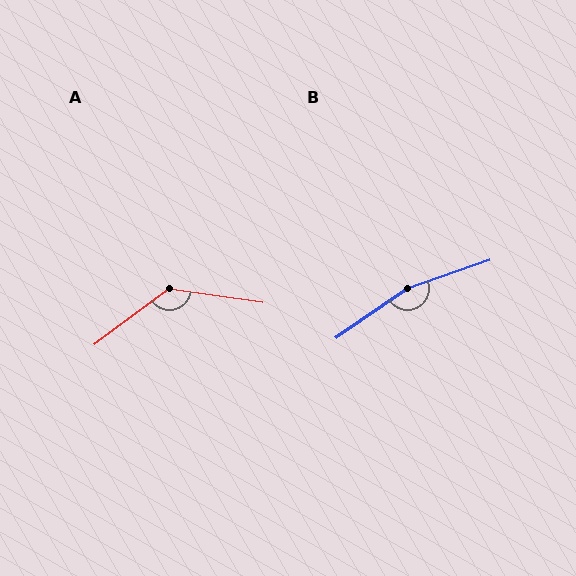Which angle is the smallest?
A, at approximately 135 degrees.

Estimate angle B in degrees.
Approximately 164 degrees.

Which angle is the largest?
B, at approximately 164 degrees.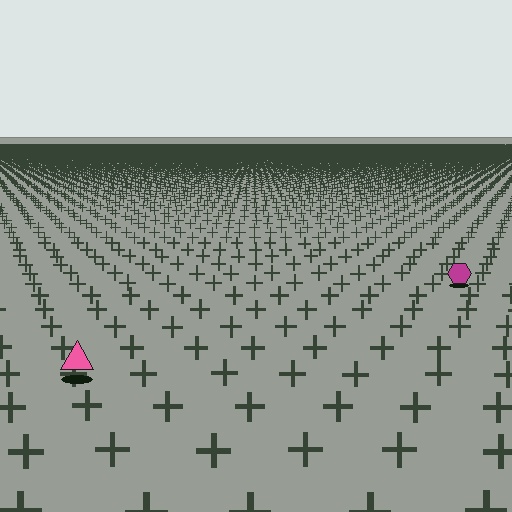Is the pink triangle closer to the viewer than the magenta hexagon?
Yes. The pink triangle is closer — you can tell from the texture gradient: the ground texture is coarser near it.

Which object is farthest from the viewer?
The magenta hexagon is farthest from the viewer. It appears smaller and the ground texture around it is denser.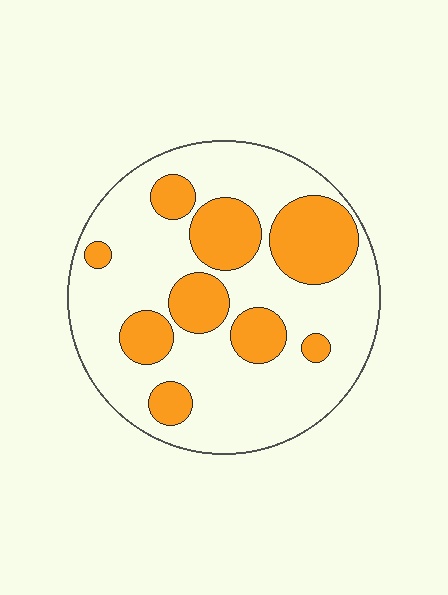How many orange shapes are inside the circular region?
9.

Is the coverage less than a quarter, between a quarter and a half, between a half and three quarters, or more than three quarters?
Between a quarter and a half.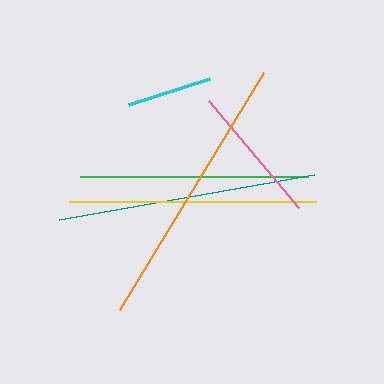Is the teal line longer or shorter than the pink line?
The teal line is longer than the pink line.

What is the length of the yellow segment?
The yellow segment is approximately 247 pixels long.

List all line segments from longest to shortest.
From longest to shortest: orange, teal, yellow, green, pink, cyan.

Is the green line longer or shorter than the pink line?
The green line is longer than the pink line.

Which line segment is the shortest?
The cyan line is the shortest at approximately 85 pixels.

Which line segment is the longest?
The orange line is the longest at approximately 278 pixels.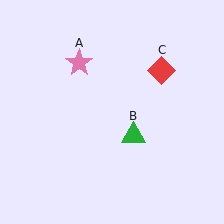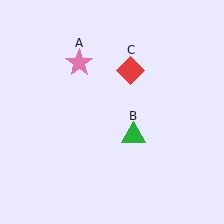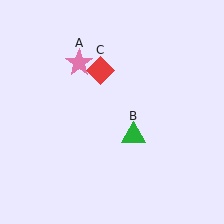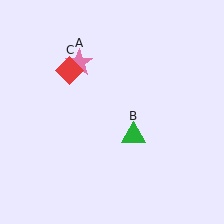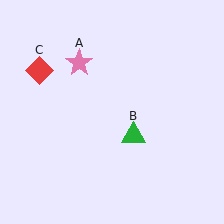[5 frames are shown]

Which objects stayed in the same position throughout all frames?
Pink star (object A) and green triangle (object B) remained stationary.